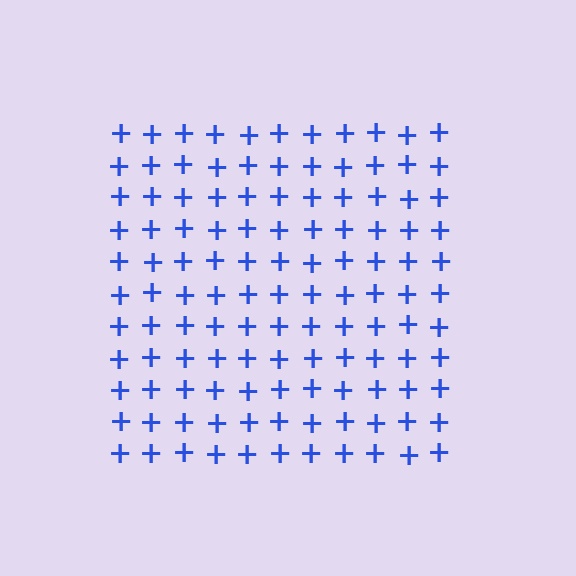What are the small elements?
The small elements are plus signs.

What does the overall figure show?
The overall figure shows a square.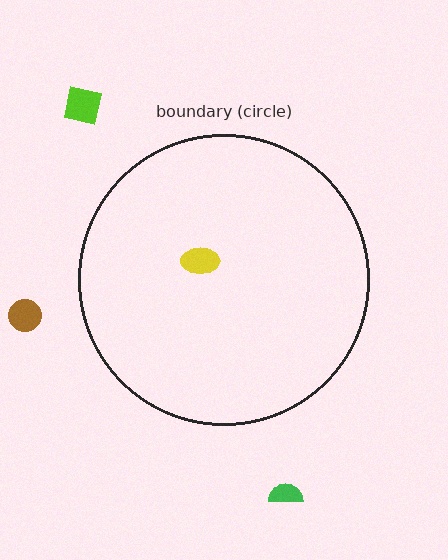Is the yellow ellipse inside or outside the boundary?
Inside.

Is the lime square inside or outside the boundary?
Outside.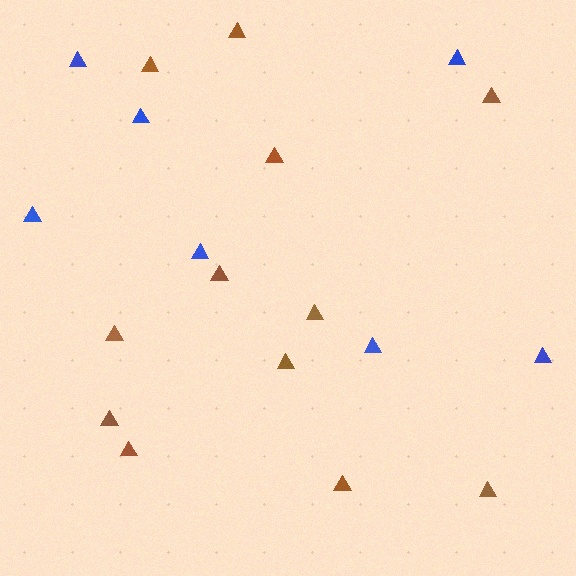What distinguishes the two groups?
There are 2 groups: one group of brown triangles (12) and one group of blue triangles (7).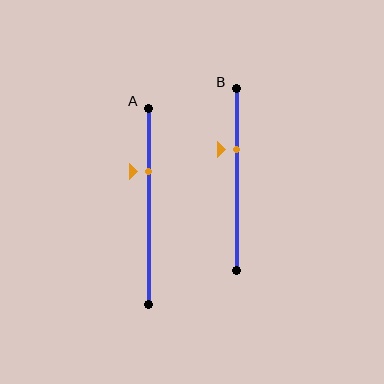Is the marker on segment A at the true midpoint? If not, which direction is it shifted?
No, the marker on segment A is shifted upward by about 18% of the segment length.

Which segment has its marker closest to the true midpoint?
Segment B has its marker closest to the true midpoint.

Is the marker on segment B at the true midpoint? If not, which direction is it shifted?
No, the marker on segment B is shifted upward by about 17% of the segment length.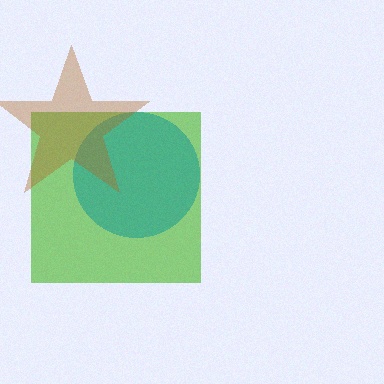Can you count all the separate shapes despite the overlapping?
Yes, there are 3 separate shapes.